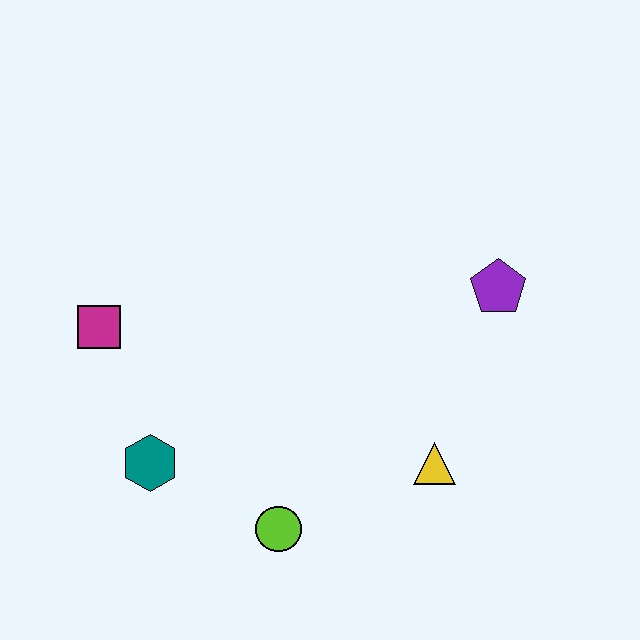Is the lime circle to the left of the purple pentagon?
Yes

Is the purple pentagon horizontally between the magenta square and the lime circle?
No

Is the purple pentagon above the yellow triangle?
Yes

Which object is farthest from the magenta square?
The purple pentagon is farthest from the magenta square.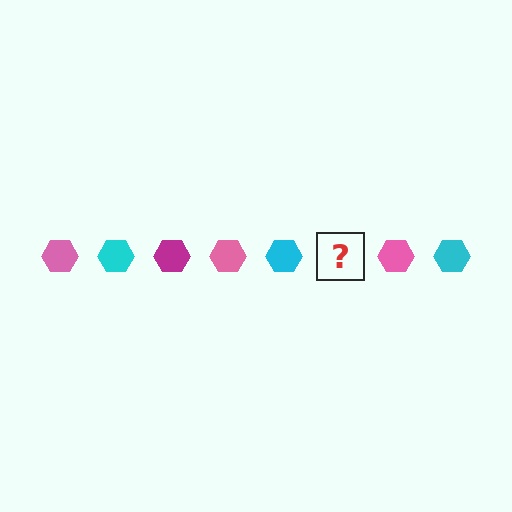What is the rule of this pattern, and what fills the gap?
The rule is that the pattern cycles through pink, cyan, magenta hexagons. The gap should be filled with a magenta hexagon.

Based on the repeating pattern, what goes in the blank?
The blank should be a magenta hexagon.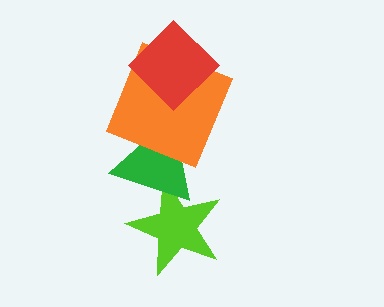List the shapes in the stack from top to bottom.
From top to bottom: the red diamond, the orange square, the green triangle, the lime star.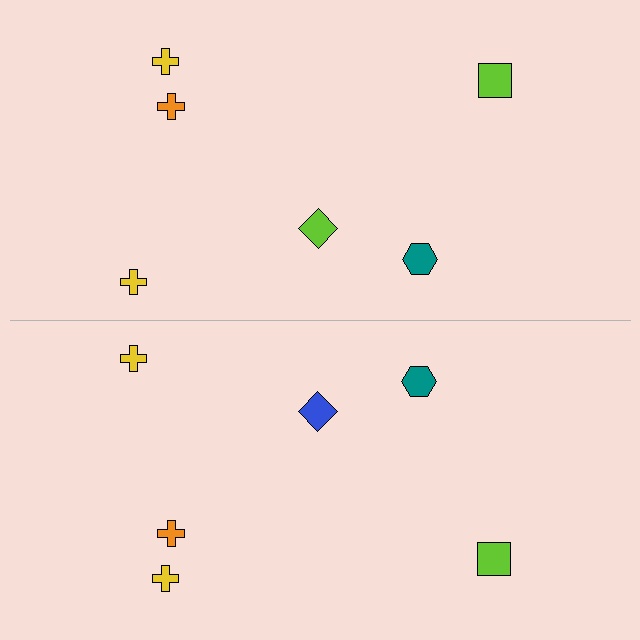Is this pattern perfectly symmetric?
No, the pattern is not perfectly symmetric. The blue diamond on the bottom side breaks the symmetry — its mirror counterpart is lime.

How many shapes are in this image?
There are 12 shapes in this image.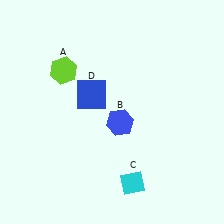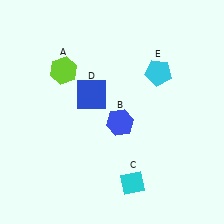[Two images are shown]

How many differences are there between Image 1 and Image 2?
There is 1 difference between the two images.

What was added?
A cyan pentagon (E) was added in Image 2.